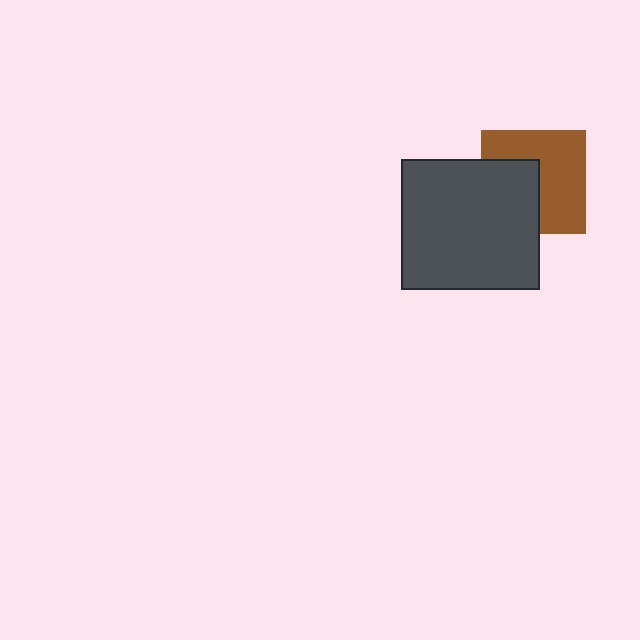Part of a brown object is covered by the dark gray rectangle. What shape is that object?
It is a square.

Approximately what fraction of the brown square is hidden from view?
Roughly 40% of the brown square is hidden behind the dark gray rectangle.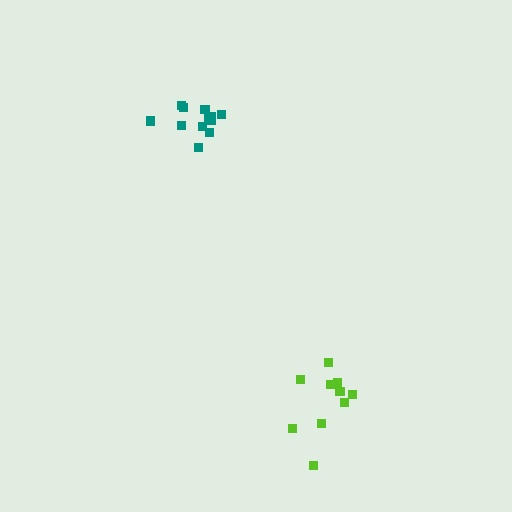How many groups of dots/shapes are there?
There are 2 groups.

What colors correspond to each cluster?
The clusters are colored: lime, teal.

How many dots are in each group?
Group 1: 10 dots, Group 2: 12 dots (22 total).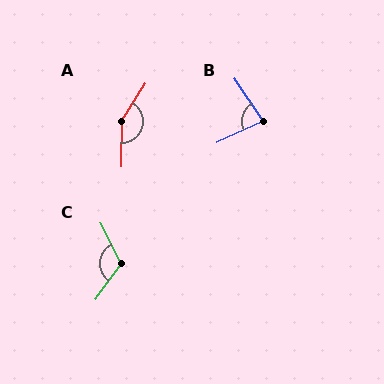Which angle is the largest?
A, at approximately 148 degrees.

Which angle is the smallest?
B, at approximately 80 degrees.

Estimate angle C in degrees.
Approximately 117 degrees.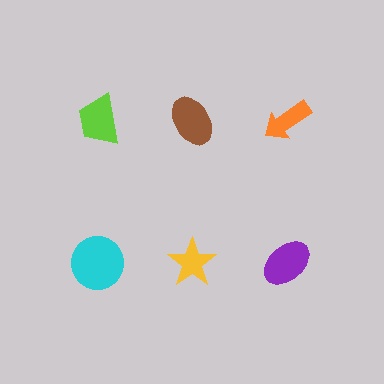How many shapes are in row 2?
3 shapes.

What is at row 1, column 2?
A brown ellipse.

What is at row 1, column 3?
An orange arrow.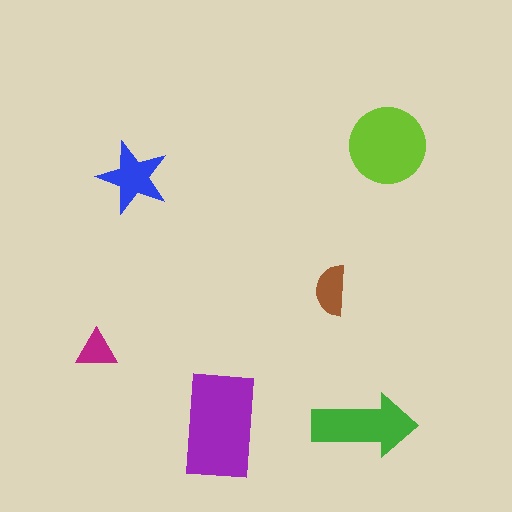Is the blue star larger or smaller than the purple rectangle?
Smaller.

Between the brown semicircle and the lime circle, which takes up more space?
The lime circle.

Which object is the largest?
The purple rectangle.